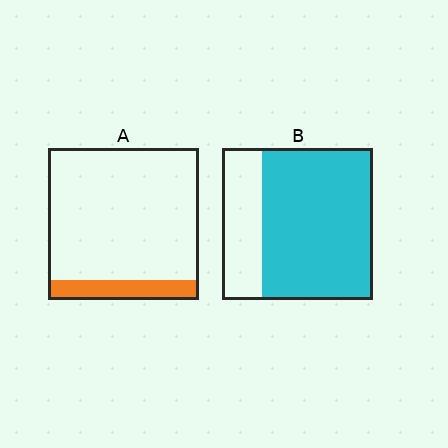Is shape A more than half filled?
No.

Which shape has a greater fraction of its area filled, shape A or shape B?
Shape B.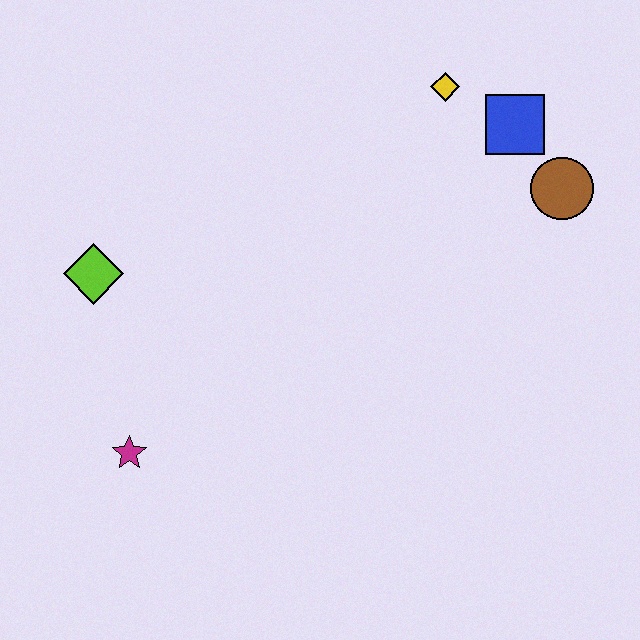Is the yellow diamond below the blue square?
No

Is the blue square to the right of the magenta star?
Yes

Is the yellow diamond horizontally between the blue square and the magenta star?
Yes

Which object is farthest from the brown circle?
The magenta star is farthest from the brown circle.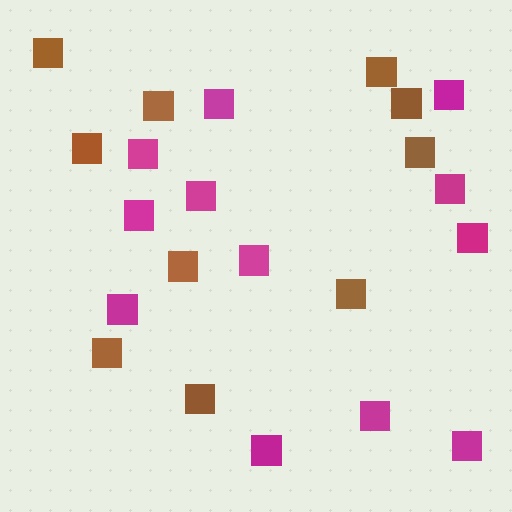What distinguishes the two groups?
There are 2 groups: one group of magenta squares (12) and one group of brown squares (10).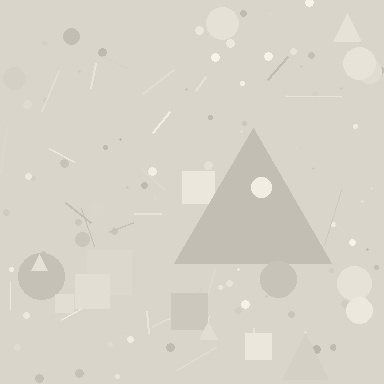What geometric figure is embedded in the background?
A triangle is embedded in the background.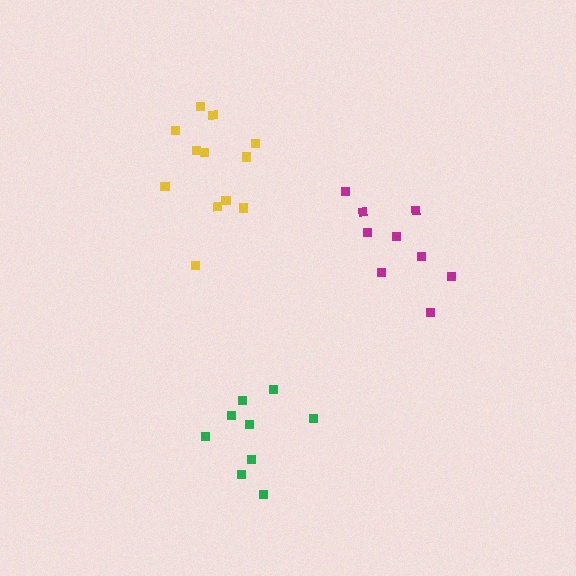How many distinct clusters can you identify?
There are 3 distinct clusters.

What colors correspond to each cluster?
The clusters are colored: yellow, magenta, green.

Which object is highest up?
The yellow cluster is topmost.